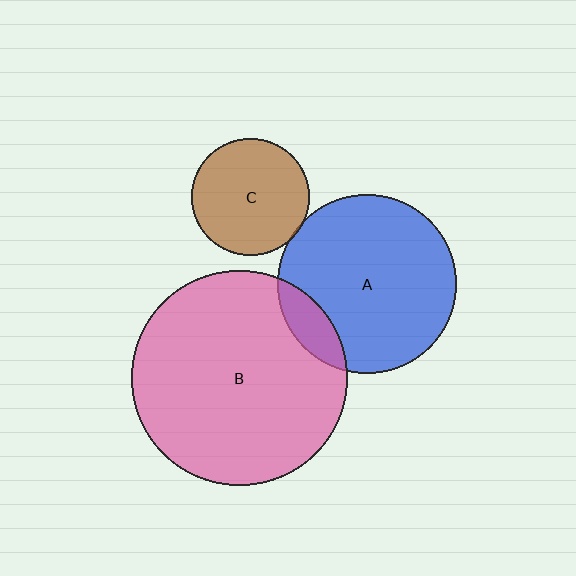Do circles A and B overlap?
Yes.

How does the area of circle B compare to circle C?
Approximately 3.4 times.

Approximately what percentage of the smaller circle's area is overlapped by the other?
Approximately 10%.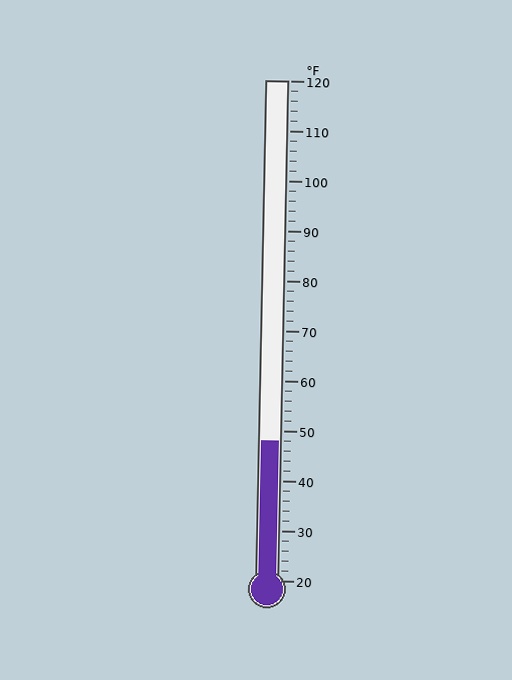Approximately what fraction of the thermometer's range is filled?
The thermometer is filled to approximately 30% of its range.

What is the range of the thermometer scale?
The thermometer scale ranges from 20°F to 120°F.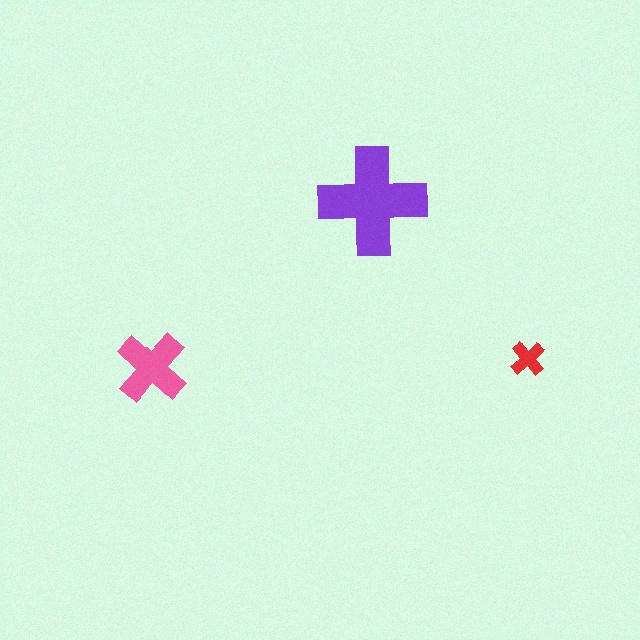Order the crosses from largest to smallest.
the purple one, the pink one, the red one.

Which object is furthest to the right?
The red cross is rightmost.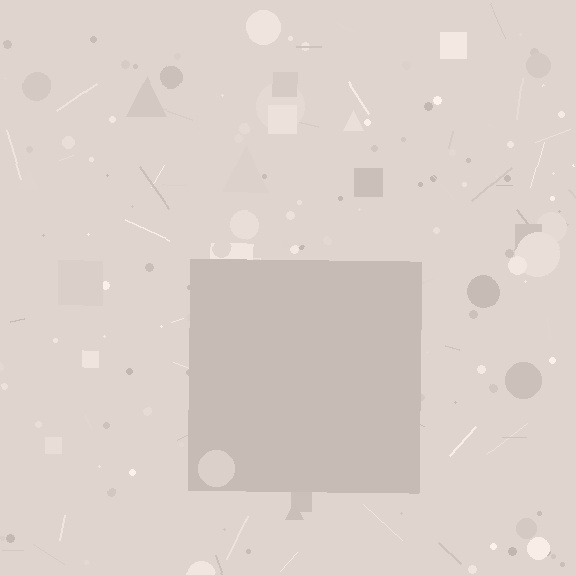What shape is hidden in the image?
A square is hidden in the image.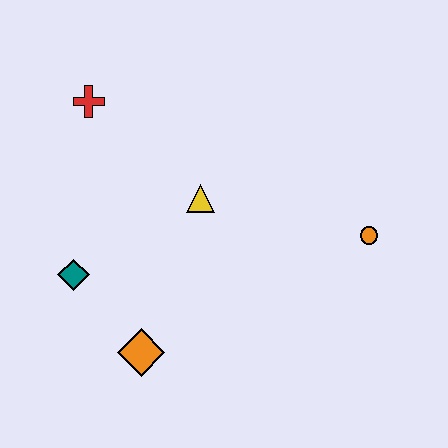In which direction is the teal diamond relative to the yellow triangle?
The teal diamond is to the left of the yellow triangle.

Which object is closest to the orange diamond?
The teal diamond is closest to the orange diamond.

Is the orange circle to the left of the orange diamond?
No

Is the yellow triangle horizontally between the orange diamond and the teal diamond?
No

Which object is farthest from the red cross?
The orange circle is farthest from the red cross.